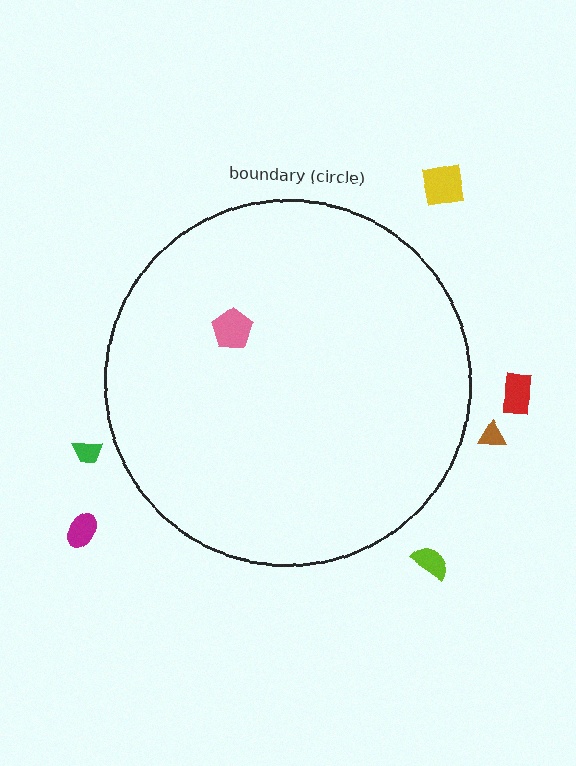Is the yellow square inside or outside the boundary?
Outside.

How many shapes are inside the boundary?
1 inside, 6 outside.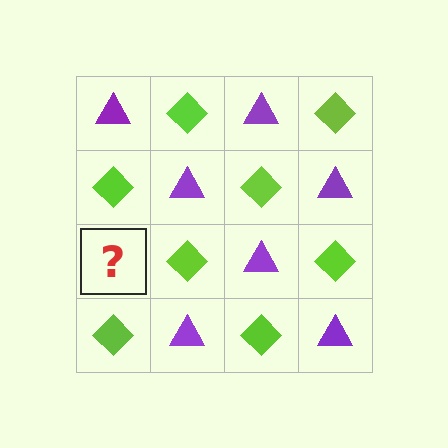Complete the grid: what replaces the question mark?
The question mark should be replaced with a purple triangle.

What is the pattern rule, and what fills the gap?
The rule is that it alternates purple triangle and lime diamond in a checkerboard pattern. The gap should be filled with a purple triangle.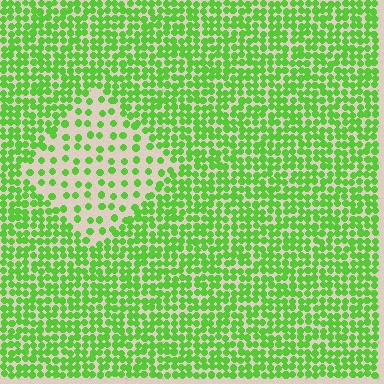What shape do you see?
I see a diamond.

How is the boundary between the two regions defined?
The boundary is defined by a change in element density (approximately 2.6x ratio). All elements are the same color, size, and shape.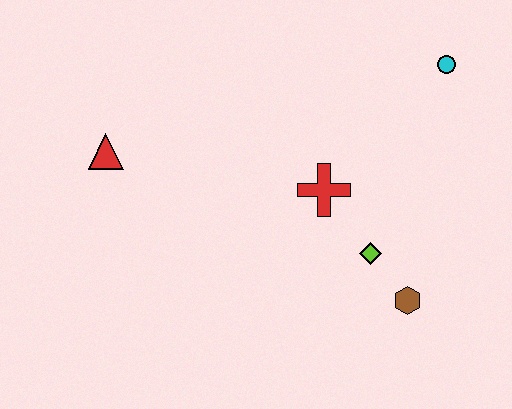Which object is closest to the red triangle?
The red cross is closest to the red triangle.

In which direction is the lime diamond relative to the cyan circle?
The lime diamond is below the cyan circle.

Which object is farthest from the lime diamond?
The red triangle is farthest from the lime diamond.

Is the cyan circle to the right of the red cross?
Yes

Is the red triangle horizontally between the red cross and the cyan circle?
No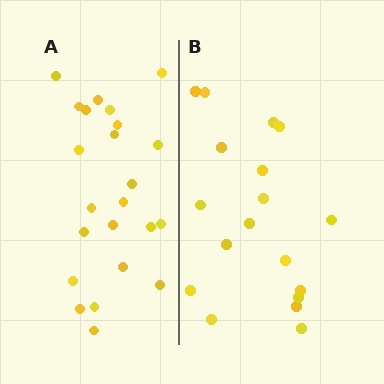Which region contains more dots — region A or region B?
Region A (the left region) has more dots.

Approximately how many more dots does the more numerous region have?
Region A has about 5 more dots than region B.